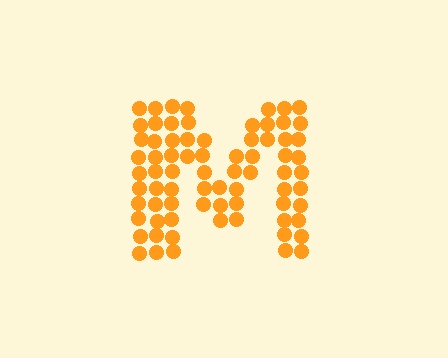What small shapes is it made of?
It is made of small circles.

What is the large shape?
The large shape is the letter M.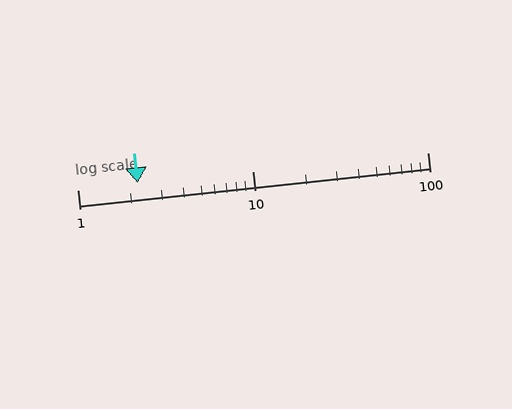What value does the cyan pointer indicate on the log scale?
The pointer indicates approximately 2.2.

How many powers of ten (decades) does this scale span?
The scale spans 2 decades, from 1 to 100.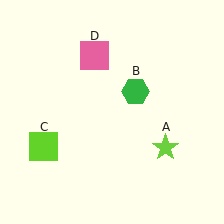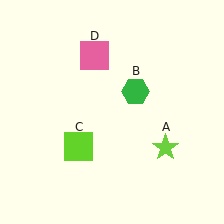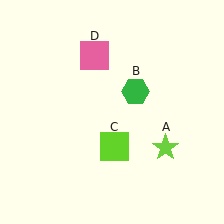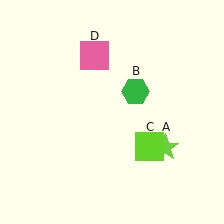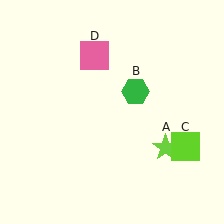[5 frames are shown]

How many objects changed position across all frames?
1 object changed position: lime square (object C).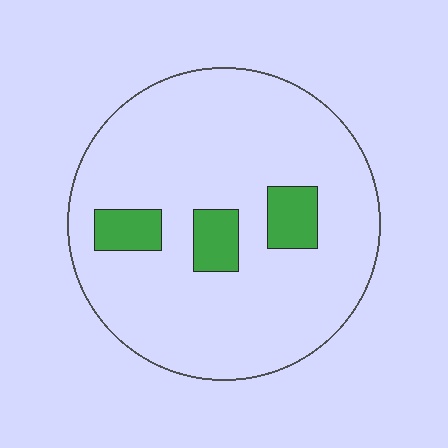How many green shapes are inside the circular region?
3.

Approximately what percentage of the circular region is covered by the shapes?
Approximately 10%.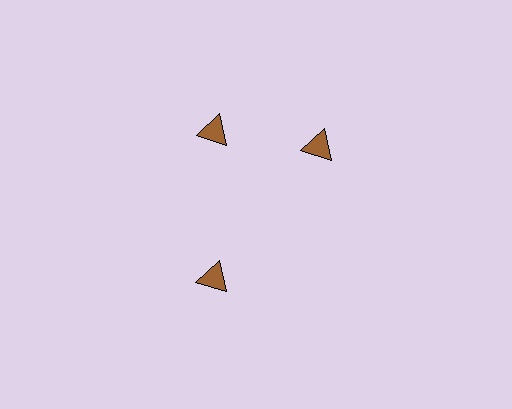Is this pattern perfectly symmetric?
No. The 3 brown triangles are arranged in a ring, but one element near the 3 o'clock position is rotated out of alignment along the ring, breaking the 3-fold rotational symmetry.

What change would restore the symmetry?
The symmetry would be restored by rotating it back into even spacing with its neighbors so that all 3 triangles sit at equal angles and equal distance from the center.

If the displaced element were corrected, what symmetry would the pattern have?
It would have 3-fold rotational symmetry — the pattern would map onto itself every 120 degrees.